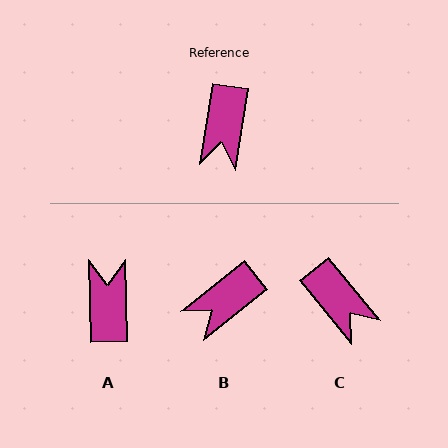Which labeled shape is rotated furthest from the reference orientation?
A, about 169 degrees away.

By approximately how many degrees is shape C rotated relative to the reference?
Approximately 48 degrees counter-clockwise.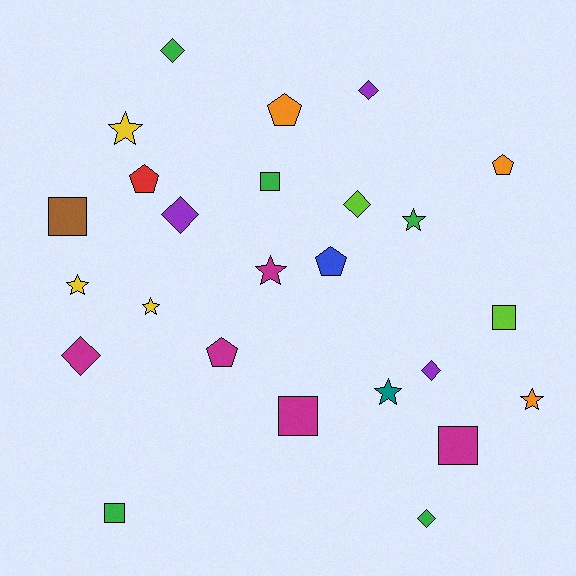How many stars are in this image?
There are 7 stars.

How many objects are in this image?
There are 25 objects.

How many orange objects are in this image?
There are 3 orange objects.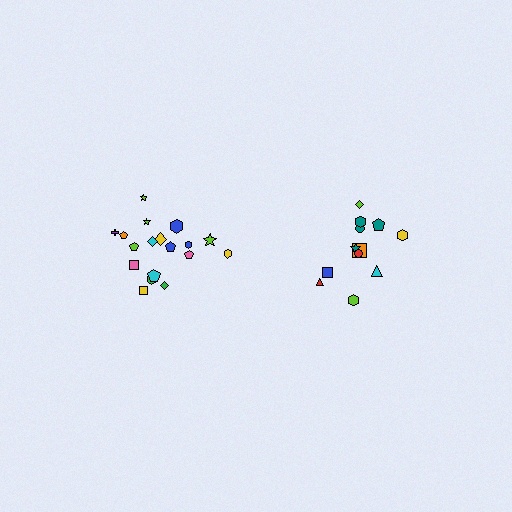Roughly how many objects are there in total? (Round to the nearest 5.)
Roughly 30 objects in total.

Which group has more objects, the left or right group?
The left group.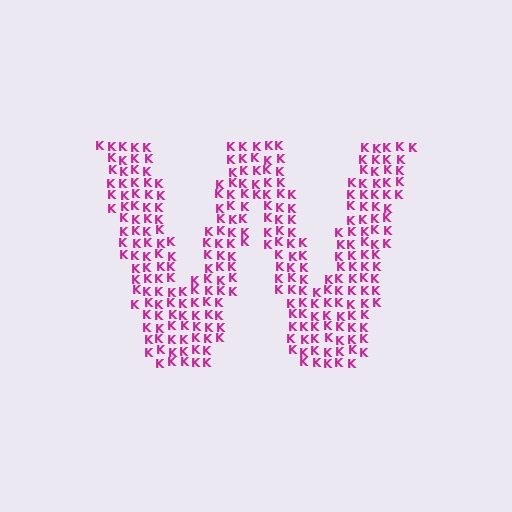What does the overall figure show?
The overall figure shows the letter W.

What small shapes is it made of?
It is made of small letter K's.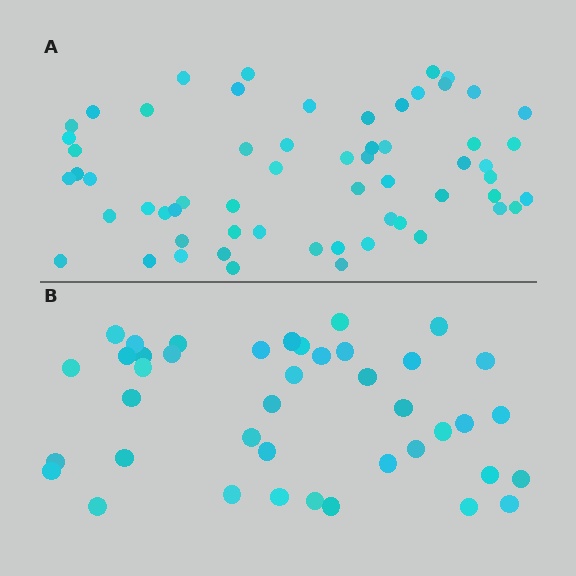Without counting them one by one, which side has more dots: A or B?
Region A (the top region) has more dots.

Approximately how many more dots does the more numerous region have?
Region A has approximately 20 more dots than region B.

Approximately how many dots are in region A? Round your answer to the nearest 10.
About 60 dots.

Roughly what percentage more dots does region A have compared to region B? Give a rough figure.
About 45% more.